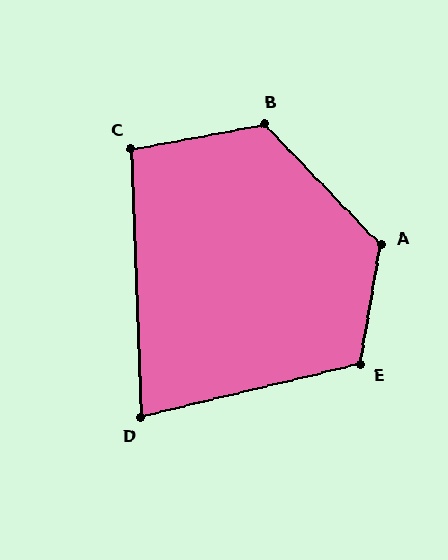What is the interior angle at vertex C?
Approximately 98 degrees (obtuse).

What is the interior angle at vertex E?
Approximately 113 degrees (obtuse).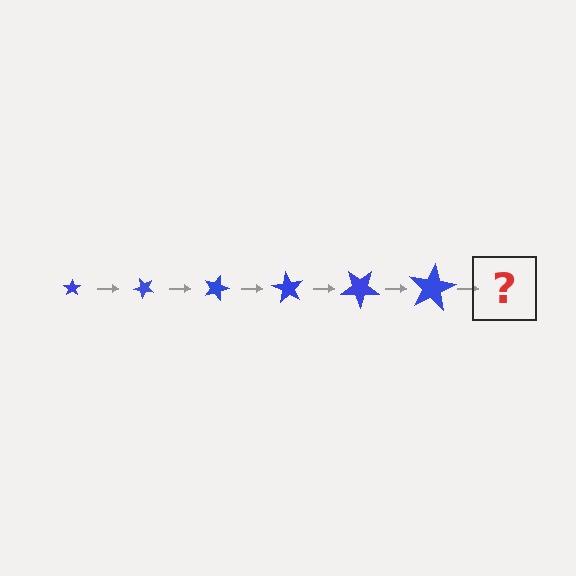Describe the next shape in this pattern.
It should be a star, larger than the previous one and rotated 270 degrees from the start.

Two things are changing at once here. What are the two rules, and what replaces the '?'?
The two rules are that the star grows larger each step and it rotates 45 degrees each step. The '?' should be a star, larger than the previous one and rotated 270 degrees from the start.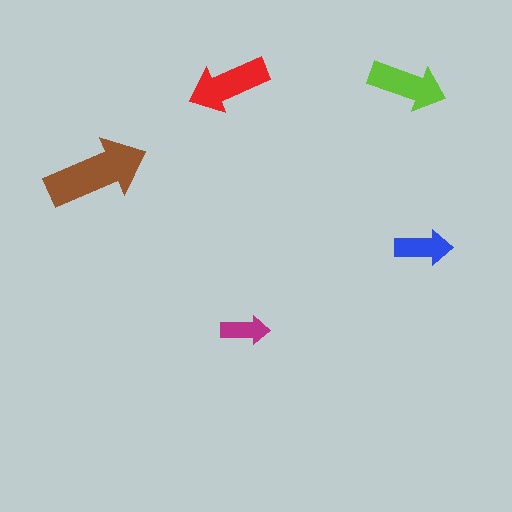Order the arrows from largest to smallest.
the brown one, the red one, the lime one, the blue one, the magenta one.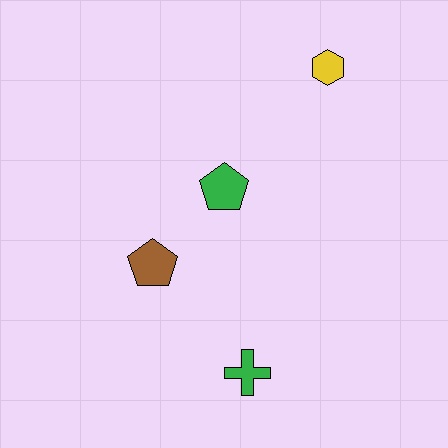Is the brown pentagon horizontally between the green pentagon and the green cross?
No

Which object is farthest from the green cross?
The yellow hexagon is farthest from the green cross.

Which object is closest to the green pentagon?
The brown pentagon is closest to the green pentagon.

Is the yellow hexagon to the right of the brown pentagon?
Yes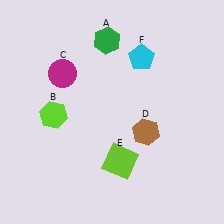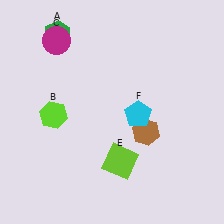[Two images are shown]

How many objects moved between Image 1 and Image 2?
3 objects moved between the two images.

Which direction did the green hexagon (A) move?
The green hexagon (A) moved left.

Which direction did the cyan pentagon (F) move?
The cyan pentagon (F) moved down.